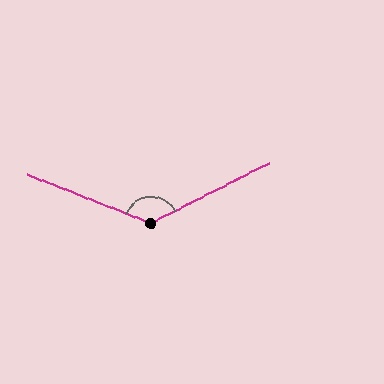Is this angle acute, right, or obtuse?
It is obtuse.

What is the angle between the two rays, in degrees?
Approximately 131 degrees.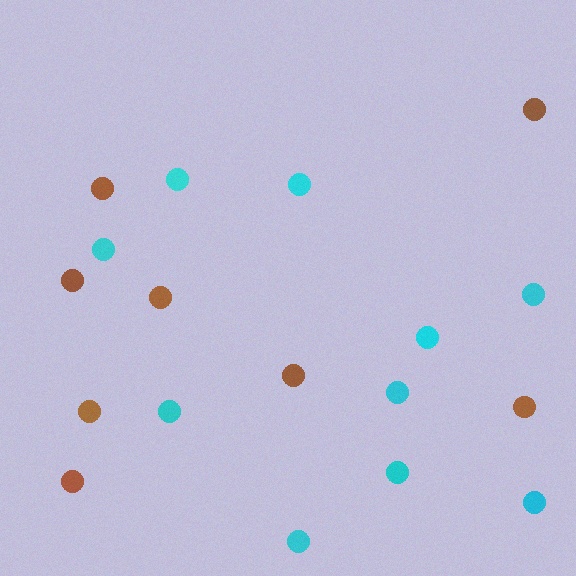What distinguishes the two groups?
There are 2 groups: one group of brown circles (8) and one group of cyan circles (10).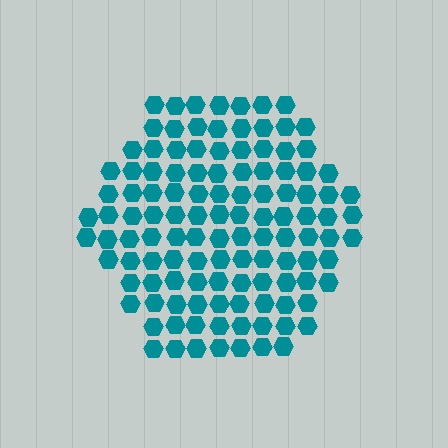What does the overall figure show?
The overall figure shows a hexagon.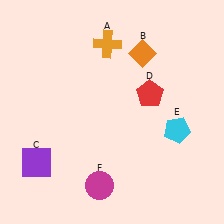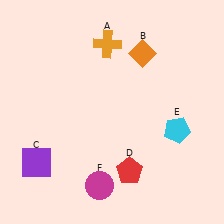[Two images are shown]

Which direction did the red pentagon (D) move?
The red pentagon (D) moved down.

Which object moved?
The red pentagon (D) moved down.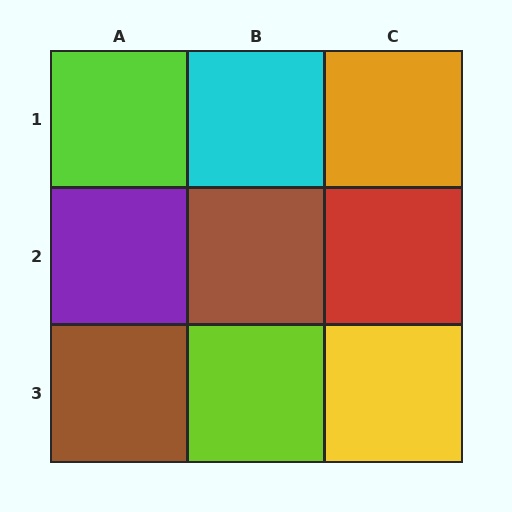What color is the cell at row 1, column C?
Orange.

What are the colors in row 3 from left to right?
Brown, lime, yellow.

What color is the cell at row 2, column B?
Brown.